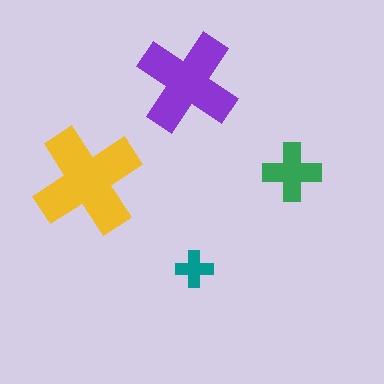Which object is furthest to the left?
The yellow cross is leftmost.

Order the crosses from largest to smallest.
the yellow one, the purple one, the green one, the teal one.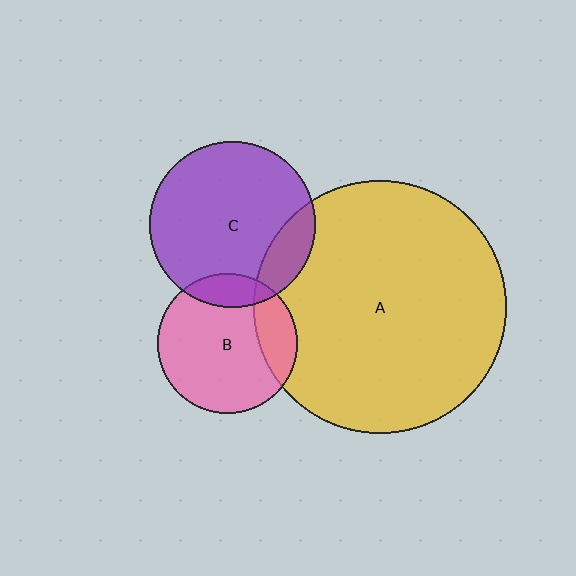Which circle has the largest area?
Circle A (yellow).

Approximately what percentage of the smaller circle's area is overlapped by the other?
Approximately 15%.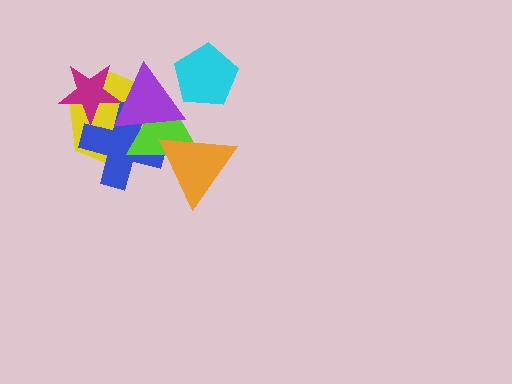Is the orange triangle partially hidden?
No, no other shape covers it.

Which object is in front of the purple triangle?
The cyan pentagon is in front of the purple triangle.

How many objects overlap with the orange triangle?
2 objects overlap with the orange triangle.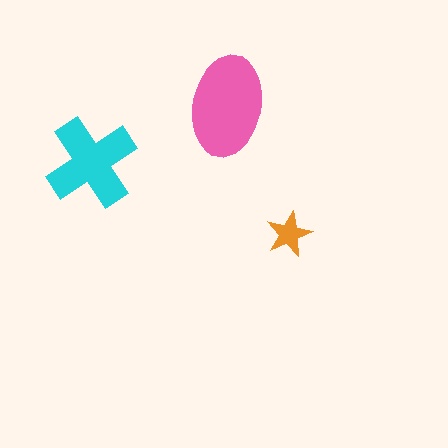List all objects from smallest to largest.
The orange star, the cyan cross, the pink ellipse.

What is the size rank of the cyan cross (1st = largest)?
2nd.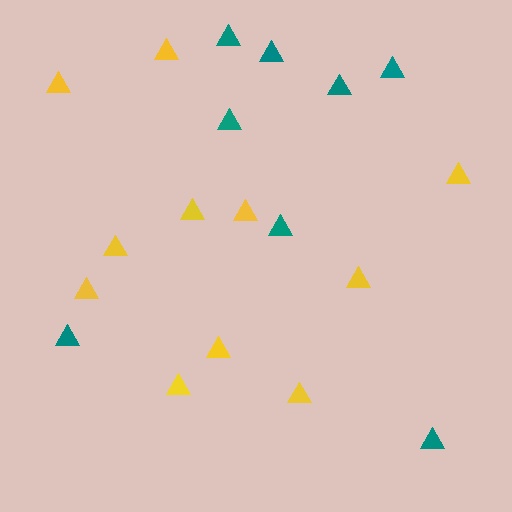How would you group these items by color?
There are 2 groups: one group of yellow triangles (11) and one group of teal triangles (8).